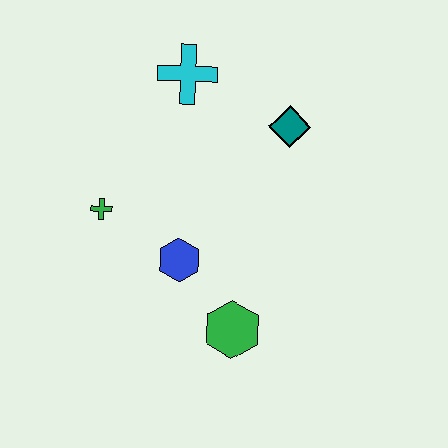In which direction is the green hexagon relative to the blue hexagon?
The green hexagon is below the blue hexagon.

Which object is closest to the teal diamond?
The cyan cross is closest to the teal diamond.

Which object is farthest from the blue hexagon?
The cyan cross is farthest from the blue hexagon.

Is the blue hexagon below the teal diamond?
Yes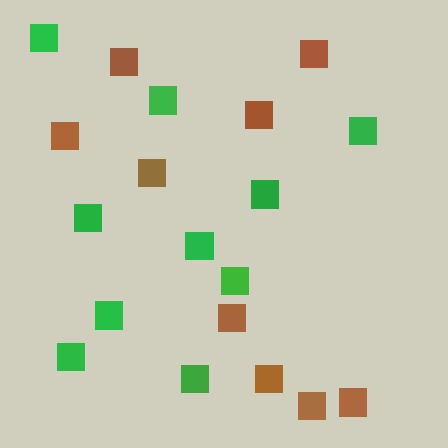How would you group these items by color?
There are 2 groups: one group of brown squares (9) and one group of green squares (10).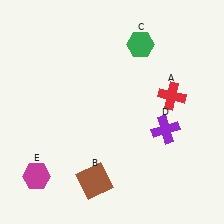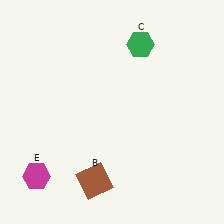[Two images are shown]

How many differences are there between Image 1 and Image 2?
There are 2 differences between the two images.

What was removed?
The purple cross (D), the red cross (A) were removed in Image 2.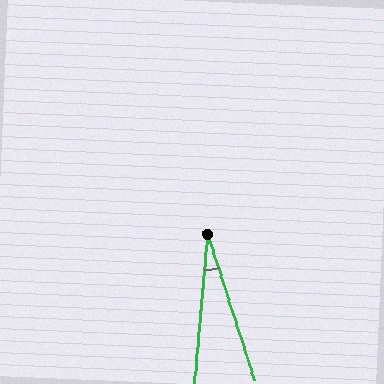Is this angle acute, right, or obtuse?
It is acute.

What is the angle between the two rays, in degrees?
Approximately 23 degrees.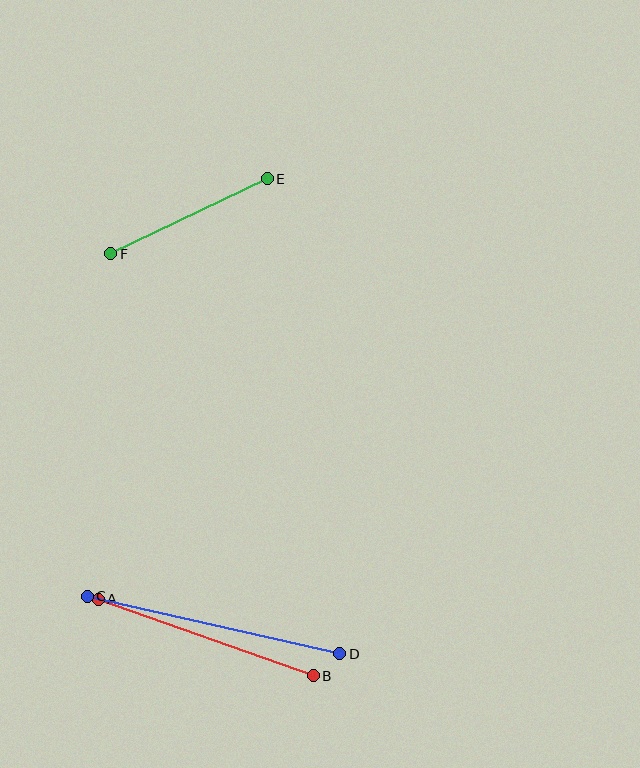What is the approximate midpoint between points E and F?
The midpoint is at approximately (189, 216) pixels.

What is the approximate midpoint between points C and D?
The midpoint is at approximately (213, 625) pixels.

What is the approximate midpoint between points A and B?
The midpoint is at approximately (206, 637) pixels.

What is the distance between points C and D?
The distance is approximately 259 pixels.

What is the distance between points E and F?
The distance is approximately 174 pixels.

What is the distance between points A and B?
The distance is approximately 228 pixels.